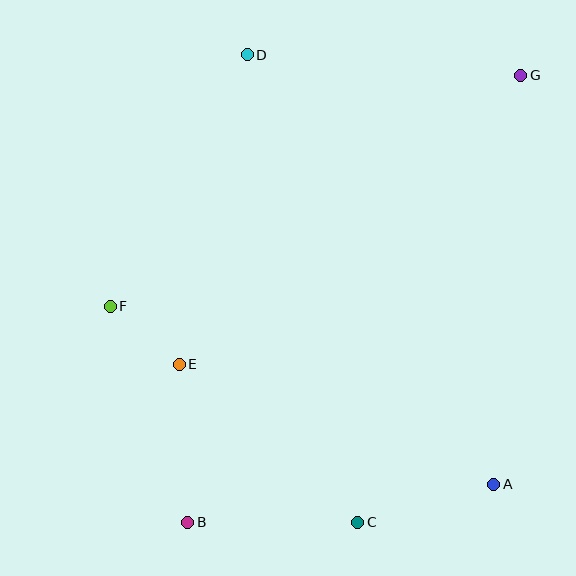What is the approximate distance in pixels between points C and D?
The distance between C and D is approximately 480 pixels.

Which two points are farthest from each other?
Points B and G are farthest from each other.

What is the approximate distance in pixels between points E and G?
The distance between E and G is approximately 447 pixels.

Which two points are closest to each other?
Points E and F are closest to each other.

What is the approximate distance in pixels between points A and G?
The distance between A and G is approximately 410 pixels.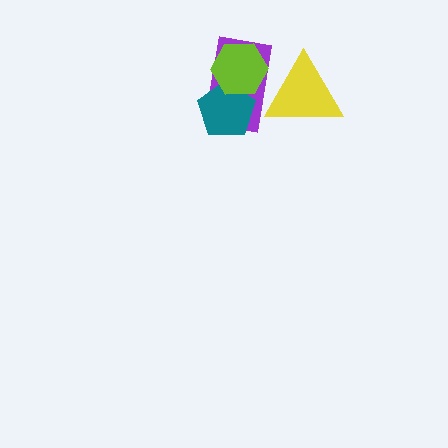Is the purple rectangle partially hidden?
Yes, it is partially covered by another shape.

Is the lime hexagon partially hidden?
No, no other shape covers it.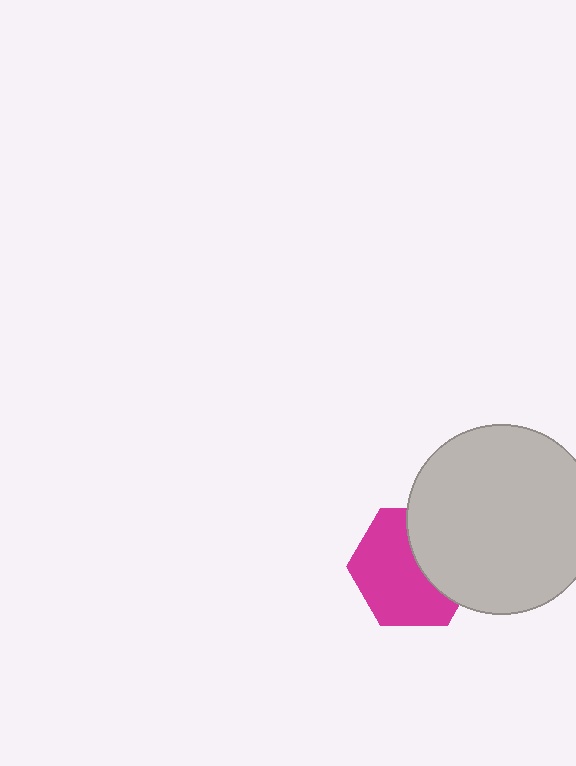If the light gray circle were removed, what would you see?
You would see the complete magenta hexagon.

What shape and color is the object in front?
The object in front is a light gray circle.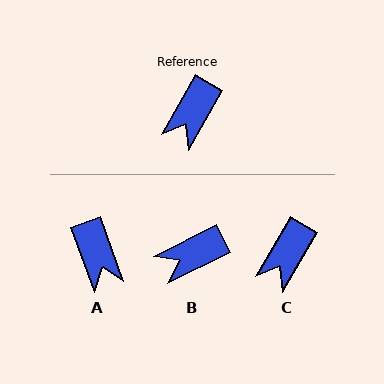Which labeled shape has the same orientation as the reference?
C.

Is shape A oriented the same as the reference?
No, it is off by about 50 degrees.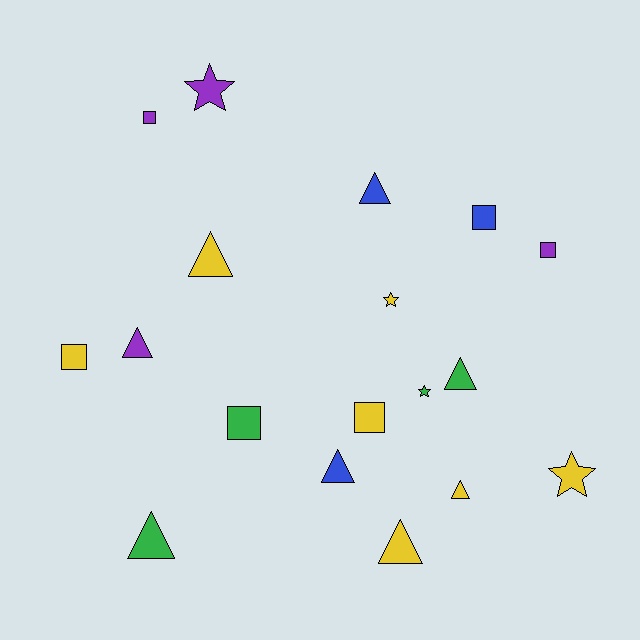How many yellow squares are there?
There are 2 yellow squares.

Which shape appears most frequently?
Triangle, with 8 objects.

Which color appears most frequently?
Yellow, with 7 objects.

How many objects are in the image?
There are 18 objects.